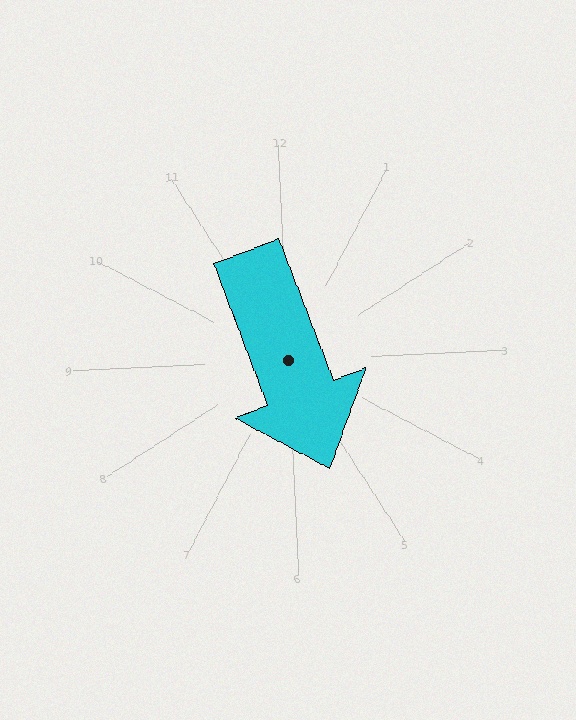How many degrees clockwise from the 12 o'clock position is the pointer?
Approximately 162 degrees.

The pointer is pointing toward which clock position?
Roughly 5 o'clock.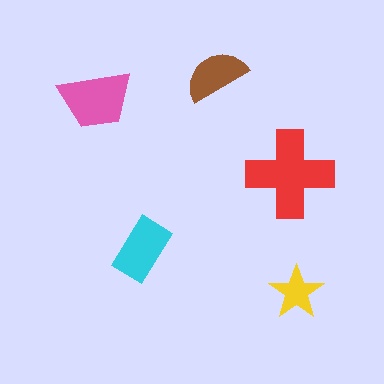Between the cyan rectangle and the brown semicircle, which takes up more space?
The cyan rectangle.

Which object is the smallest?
The yellow star.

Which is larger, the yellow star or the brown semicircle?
The brown semicircle.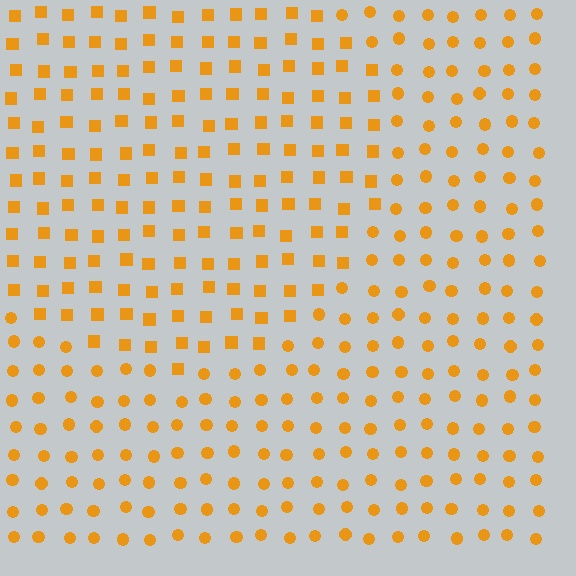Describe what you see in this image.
The image is filled with small orange elements arranged in a uniform grid. A circle-shaped region contains squares, while the surrounding area contains circles. The boundary is defined purely by the change in element shape.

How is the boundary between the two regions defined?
The boundary is defined by a change in element shape: squares inside vs. circles outside. All elements share the same color and spacing.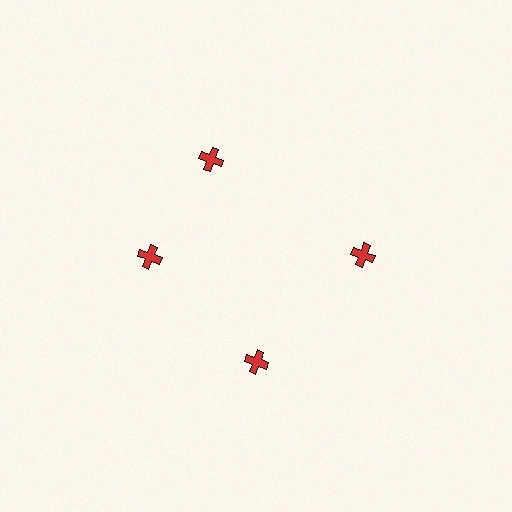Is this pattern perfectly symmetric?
No. The 4 red crosses are arranged in a ring, but one element near the 12 o'clock position is rotated out of alignment along the ring, breaking the 4-fold rotational symmetry.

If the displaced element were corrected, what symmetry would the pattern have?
It would have 4-fold rotational symmetry — the pattern would map onto itself every 90 degrees.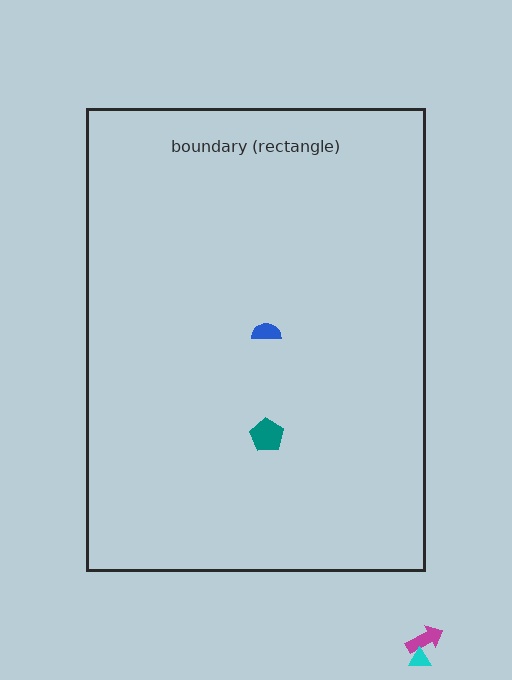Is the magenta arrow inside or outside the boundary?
Outside.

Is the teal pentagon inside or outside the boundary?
Inside.